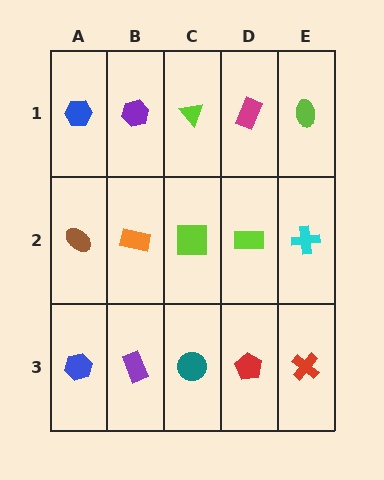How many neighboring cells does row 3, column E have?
2.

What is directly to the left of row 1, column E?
A magenta rectangle.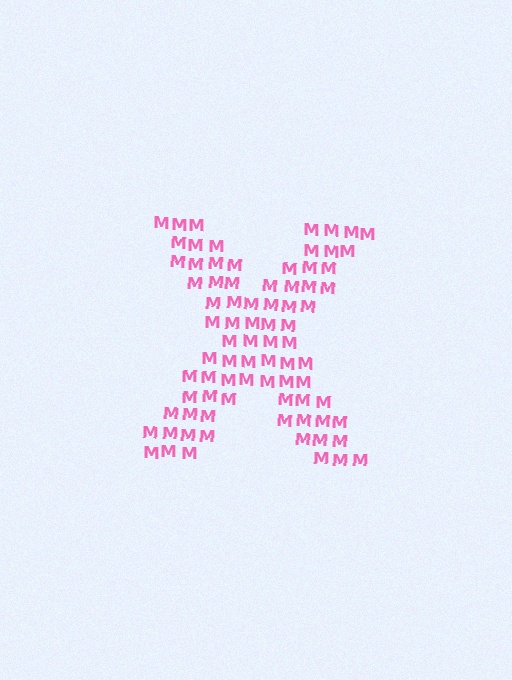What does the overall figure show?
The overall figure shows the letter X.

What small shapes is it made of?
It is made of small letter M's.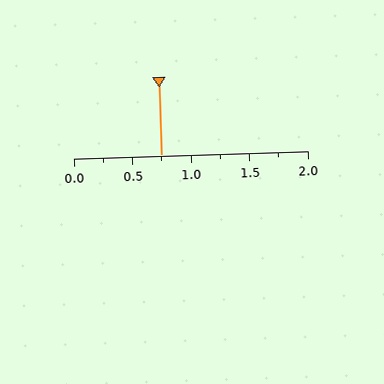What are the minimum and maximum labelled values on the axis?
The axis runs from 0.0 to 2.0.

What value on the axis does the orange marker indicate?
The marker indicates approximately 0.75.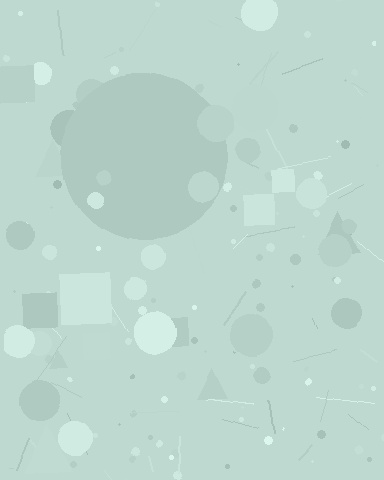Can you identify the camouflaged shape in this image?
The camouflaged shape is a circle.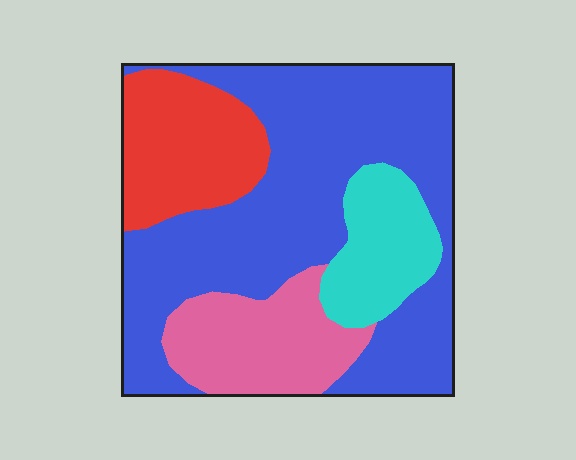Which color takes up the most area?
Blue, at roughly 55%.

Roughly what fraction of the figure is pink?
Pink covers about 15% of the figure.